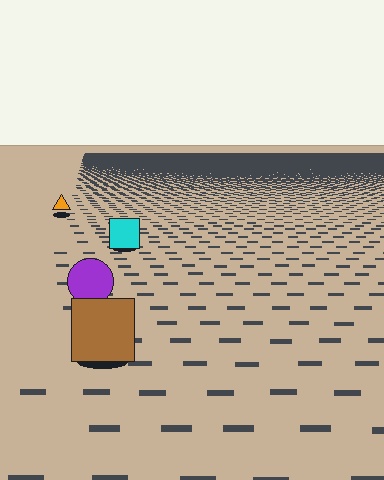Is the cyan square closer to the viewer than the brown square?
No. The brown square is closer — you can tell from the texture gradient: the ground texture is coarser near it.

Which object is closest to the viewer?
The brown square is closest. The texture marks near it are larger and more spread out.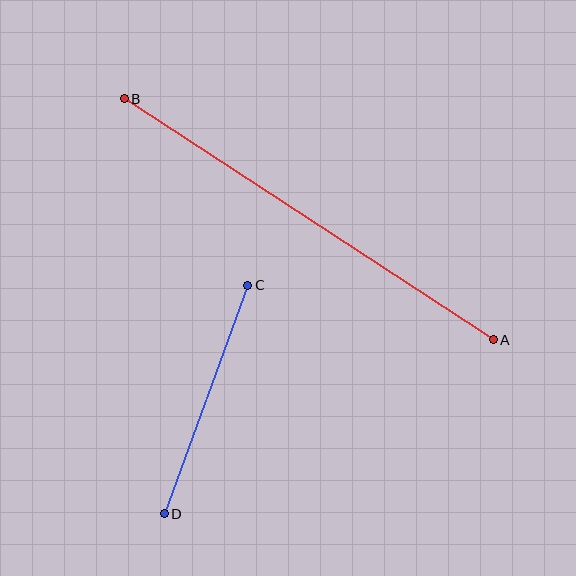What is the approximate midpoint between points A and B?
The midpoint is at approximately (309, 219) pixels.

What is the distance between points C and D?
The distance is approximately 243 pixels.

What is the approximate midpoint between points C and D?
The midpoint is at approximately (206, 399) pixels.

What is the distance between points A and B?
The distance is approximately 441 pixels.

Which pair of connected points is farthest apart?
Points A and B are farthest apart.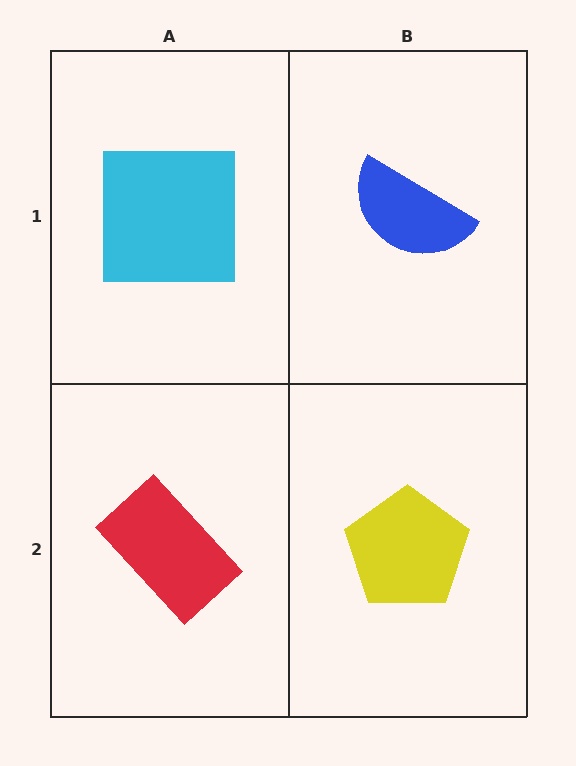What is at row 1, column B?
A blue semicircle.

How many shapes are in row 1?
2 shapes.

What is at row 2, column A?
A red rectangle.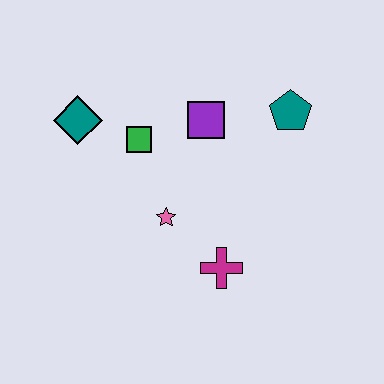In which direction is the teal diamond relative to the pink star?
The teal diamond is above the pink star.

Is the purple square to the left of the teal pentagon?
Yes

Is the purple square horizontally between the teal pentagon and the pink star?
Yes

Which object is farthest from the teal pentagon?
The teal diamond is farthest from the teal pentagon.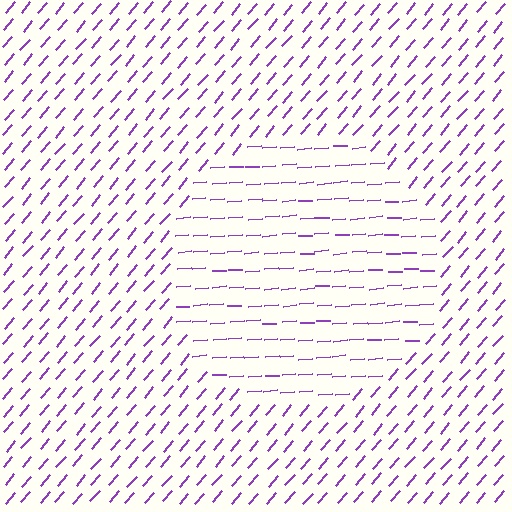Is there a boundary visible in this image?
Yes, there is a texture boundary formed by a change in line orientation.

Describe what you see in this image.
The image is filled with small purple line segments. A circle region in the image has lines oriented differently from the surrounding lines, creating a visible texture boundary.